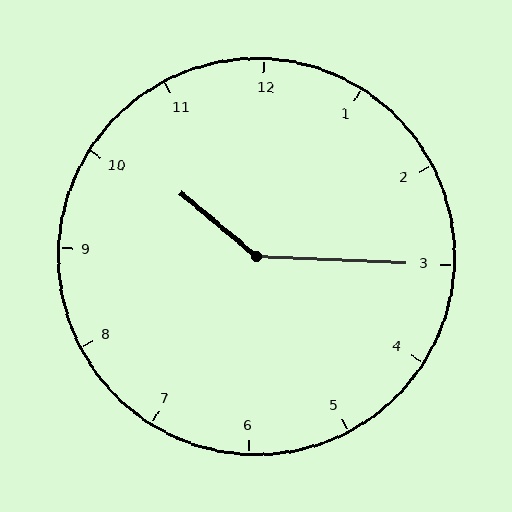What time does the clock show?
10:15.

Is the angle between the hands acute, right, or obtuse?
It is obtuse.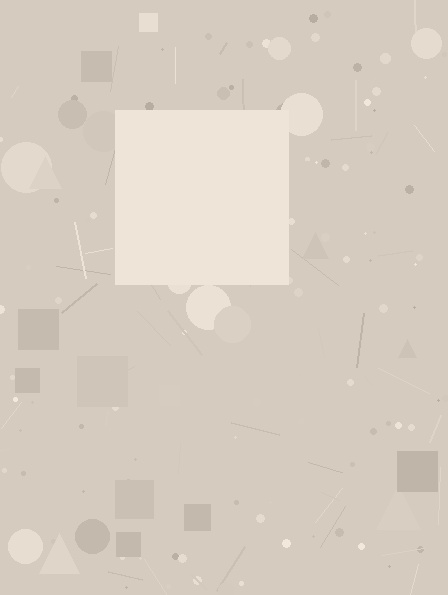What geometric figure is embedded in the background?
A square is embedded in the background.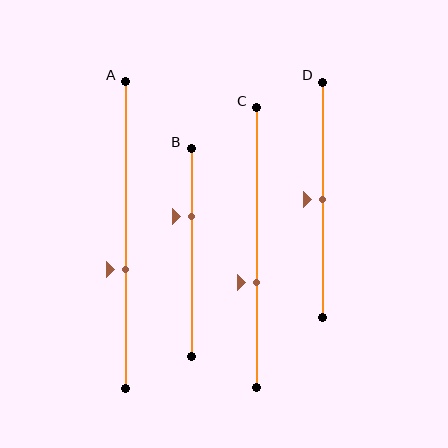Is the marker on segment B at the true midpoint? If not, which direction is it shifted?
No, the marker on segment B is shifted upward by about 17% of the segment length.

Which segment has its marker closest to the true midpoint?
Segment D has its marker closest to the true midpoint.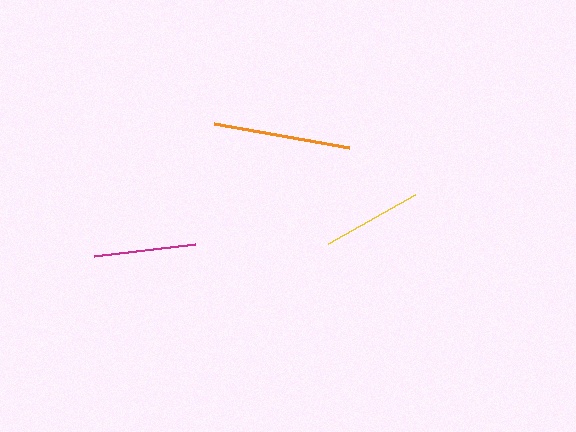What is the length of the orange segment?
The orange segment is approximately 137 pixels long.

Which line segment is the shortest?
The yellow line is the shortest at approximately 99 pixels.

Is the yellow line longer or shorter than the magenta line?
The magenta line is longer than the yellow line.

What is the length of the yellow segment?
The yellow segment is approximately 99 pixels long.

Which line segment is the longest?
The orange line is the longest at approximately 137 pixels.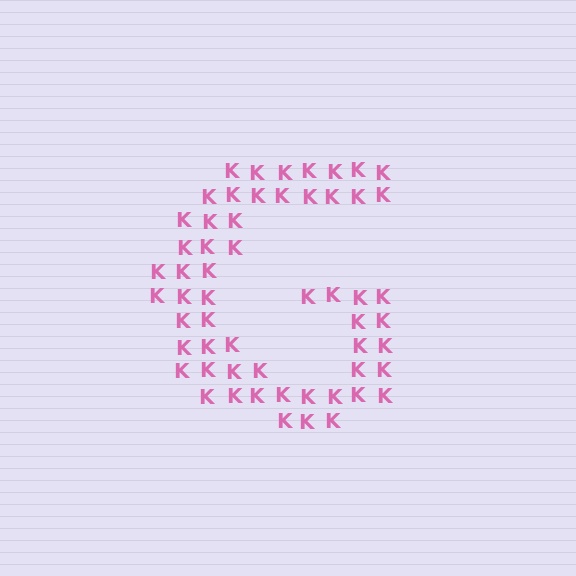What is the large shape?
The large shape is the letter G.